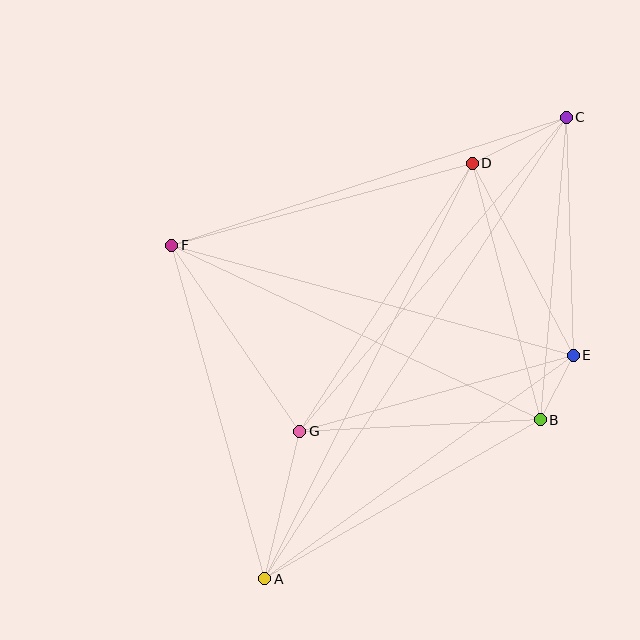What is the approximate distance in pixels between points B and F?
The distance between B and F is approximately 408 pixels.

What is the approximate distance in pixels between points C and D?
The distance between C and D is approximately 105 pixels.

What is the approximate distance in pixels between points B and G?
The distance between B and G is approximately 241 pixels.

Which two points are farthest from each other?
Points A and C are farthest from each other.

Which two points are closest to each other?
Points B and E are closest to each other.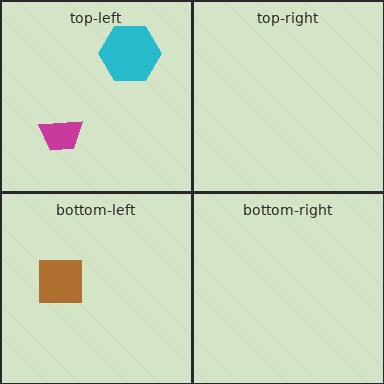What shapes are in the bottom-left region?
The brown square.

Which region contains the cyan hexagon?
The top-left region.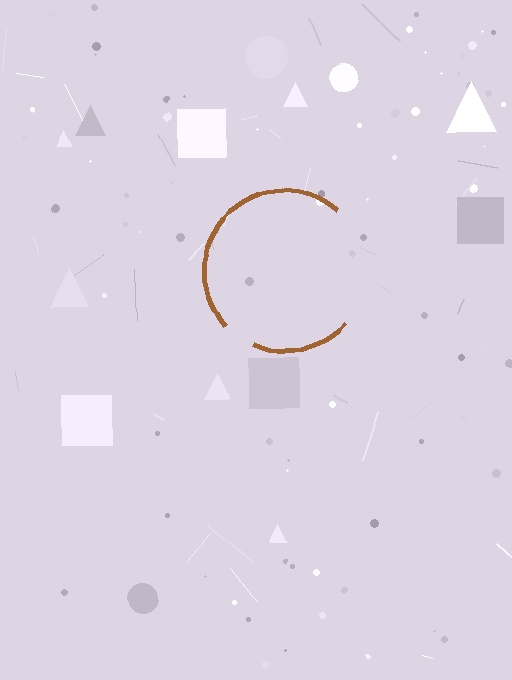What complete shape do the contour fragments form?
The contour fragments form a circle.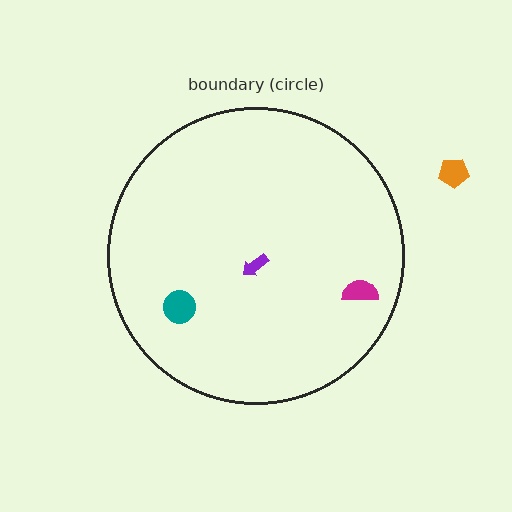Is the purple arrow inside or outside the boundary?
Inside.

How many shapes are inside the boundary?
3 inside, 1 outside.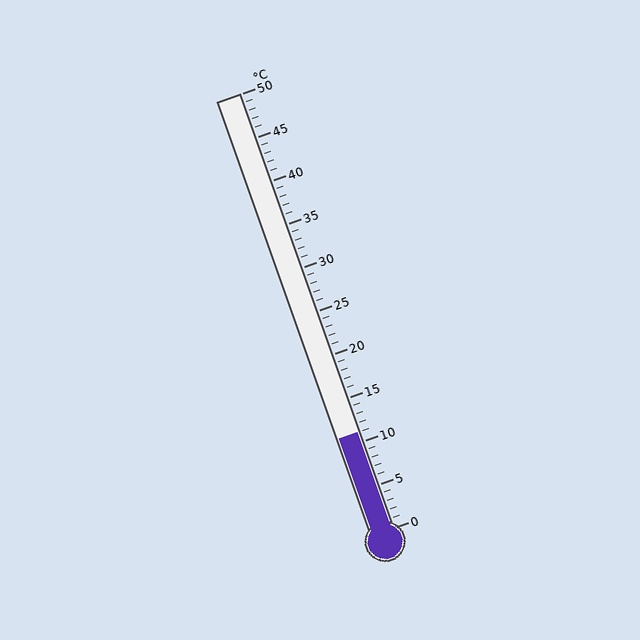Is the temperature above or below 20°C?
The temperature is below 20°C.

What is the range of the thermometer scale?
The thermometer scale ranges from 0°C to 50°C.